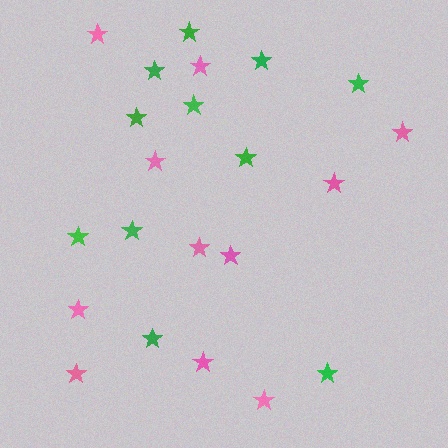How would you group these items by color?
There are 2 groups: one group of green stars (11) and one group of pink stars (11).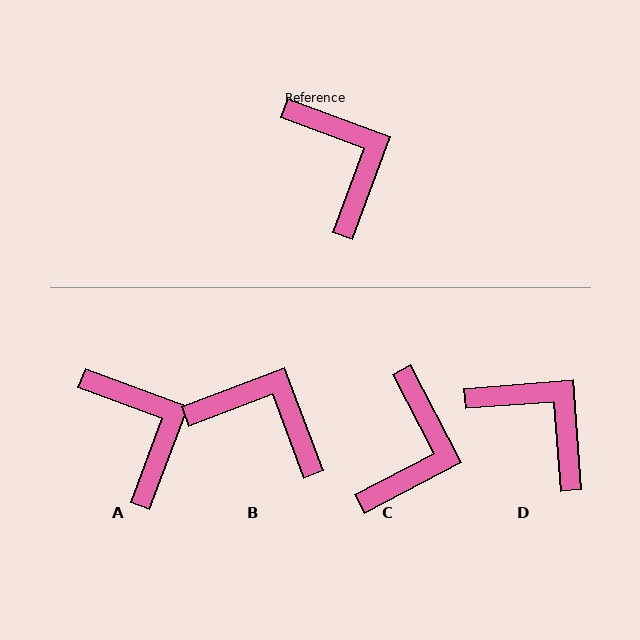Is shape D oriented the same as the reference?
No, it is off by about 25 degrees.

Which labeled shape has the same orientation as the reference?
A.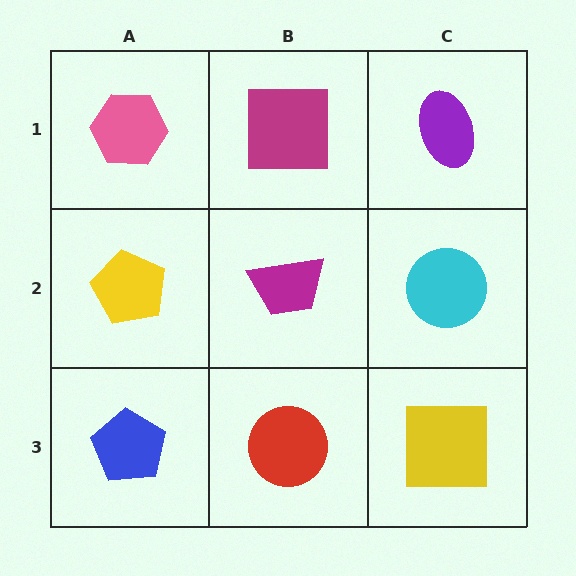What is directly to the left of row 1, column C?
A magenta square.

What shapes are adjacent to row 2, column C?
A purple ellipse (row 1, column C), a yellow square (row 3, column C), a magenta trapezoid (row 2, column B).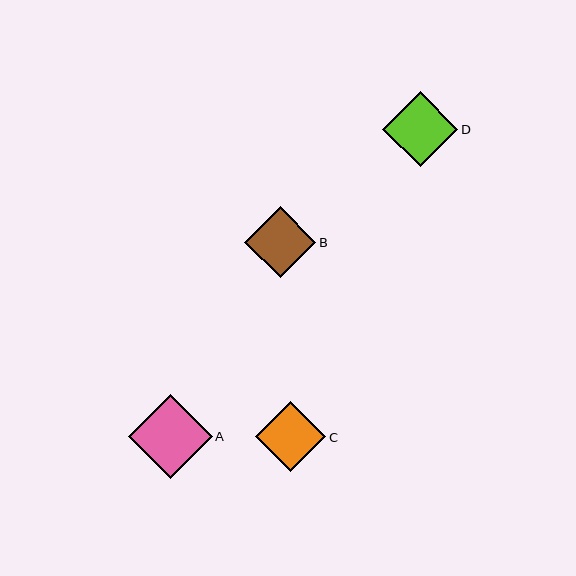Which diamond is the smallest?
Diamond C is the smallest with a size of approximately 70 pixels.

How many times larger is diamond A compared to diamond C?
Diamond A is approximately 1.2 times the size of diamond C.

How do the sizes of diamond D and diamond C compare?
Diamond D and diamond C are approximately the same size.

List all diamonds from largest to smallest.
From largest to smallest: A, D, B, C.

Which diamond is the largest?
Diamond A is the largest with a size of approximately 84 pixels.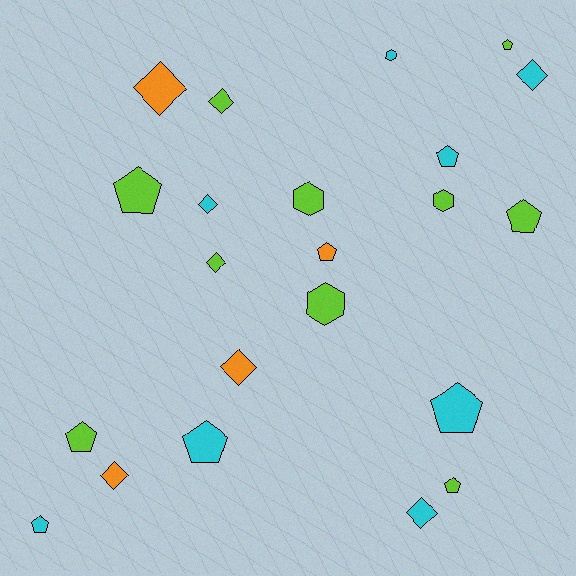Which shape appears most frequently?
Pentagon, with 10 objects.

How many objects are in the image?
There are 22 objects.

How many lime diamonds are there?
There are 2 lime diamonds.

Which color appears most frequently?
Lime, with 10 objects.